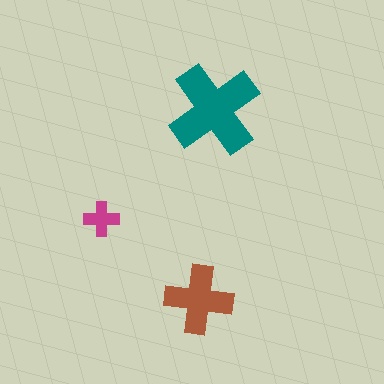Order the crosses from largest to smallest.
the teal one, the brown one, the magenta one.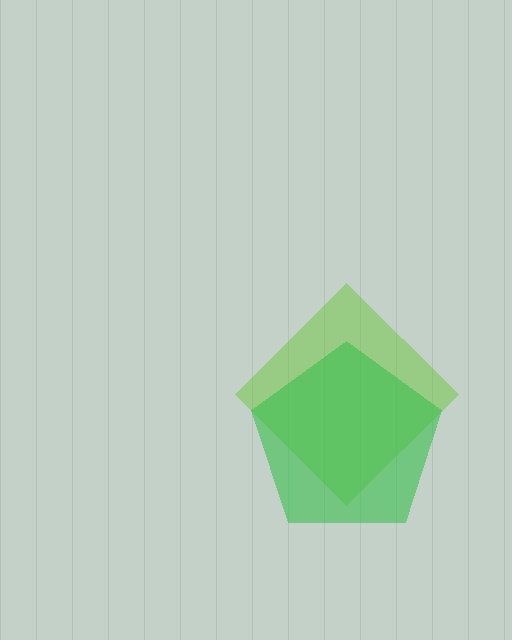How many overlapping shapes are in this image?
There are 2 overlapping shapes in the image.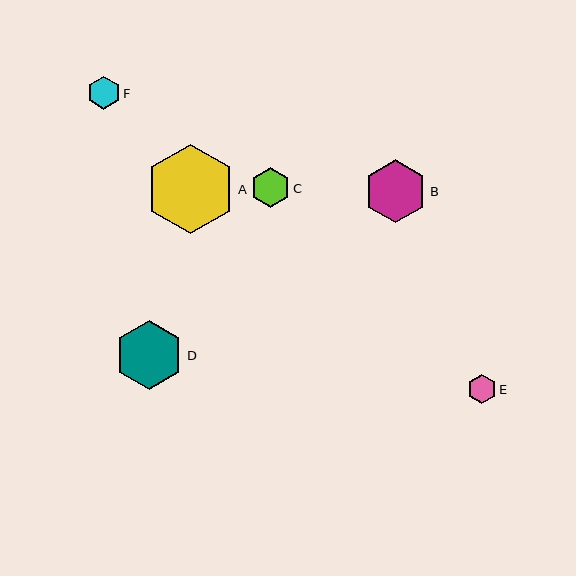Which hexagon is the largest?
Hexagon A is the largest with a size of approximately 90 pixels.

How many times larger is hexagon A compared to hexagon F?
Hexagon A is approximately 2.7 times the size of hexagon F.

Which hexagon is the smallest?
Hexagon E is the smallest with a size of approximately 29 pixels.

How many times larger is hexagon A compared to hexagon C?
Hexagon A is approximately 2.3 times the size of hexagon C.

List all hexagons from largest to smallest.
From largest to smallest: A, D, B, C, F, E.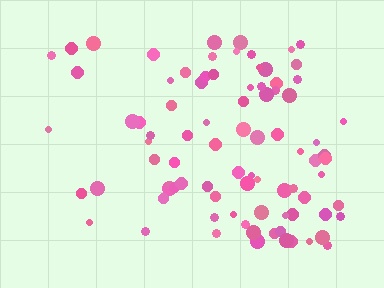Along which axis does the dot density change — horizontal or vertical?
Horizontal.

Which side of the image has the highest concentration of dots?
The right.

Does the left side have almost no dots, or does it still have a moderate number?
Still a moderate number, just noticeably fewer than the right.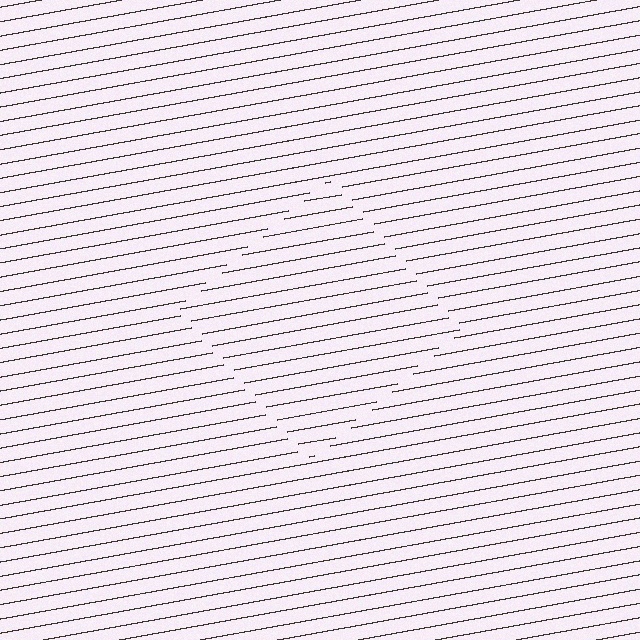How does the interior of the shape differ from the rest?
The interior of the shape contains the same grating, shifted by half a period — the contour is defined by the phase discontinuity where line-ends from the inner and outer gratings abut.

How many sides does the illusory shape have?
4 sides — the line-ends trace a square.